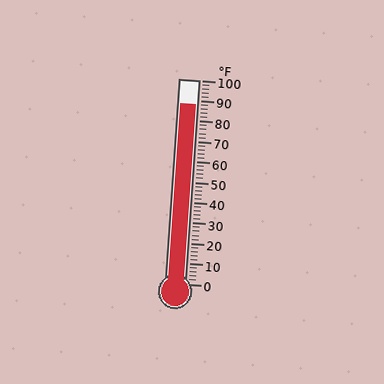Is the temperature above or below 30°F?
The temperature is above 30°F.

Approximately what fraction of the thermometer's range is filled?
The thermometer is filled to approximately 90% of its range.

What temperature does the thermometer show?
The thermometer shows approximately 88°F.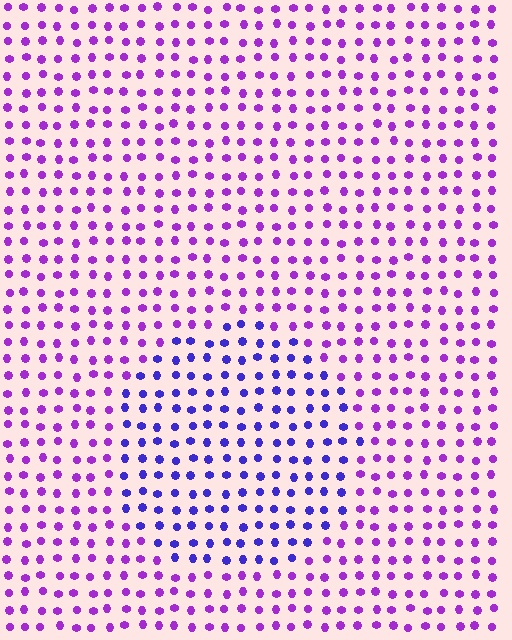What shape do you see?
I see a circle.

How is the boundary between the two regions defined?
The boundary is defined purely by a slight shift in hue (about 37 degrees). Spacing, size, and orientation are identical on both sides.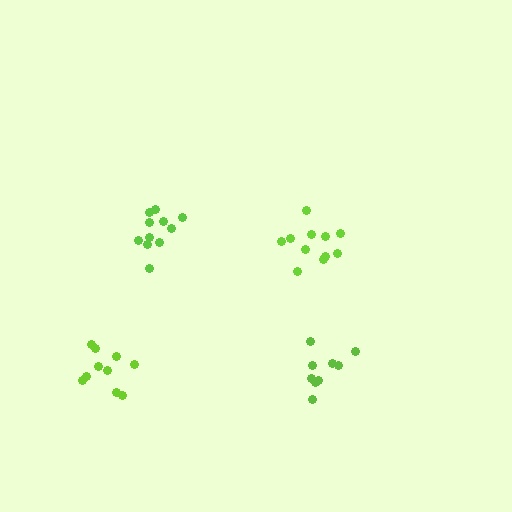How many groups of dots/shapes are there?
There are 4 groups.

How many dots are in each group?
Group 1: 9 dots, Group 2: 11 dots, Group 3: 11 dots, Group 4: 11 dots (42 total).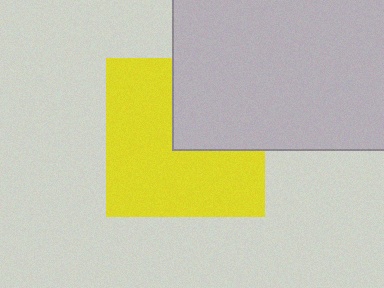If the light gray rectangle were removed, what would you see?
You would see the complete yellow square.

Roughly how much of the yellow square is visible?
Most of it is visible (roughly 65%).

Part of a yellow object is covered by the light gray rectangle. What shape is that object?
It is a square.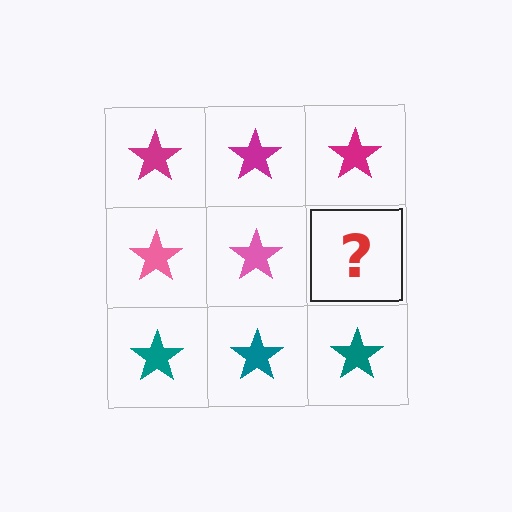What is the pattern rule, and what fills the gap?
The rule is that each row has a consistent color. The gap should be filled with a pink star.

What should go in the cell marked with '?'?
The missing cell should contain a pink star.